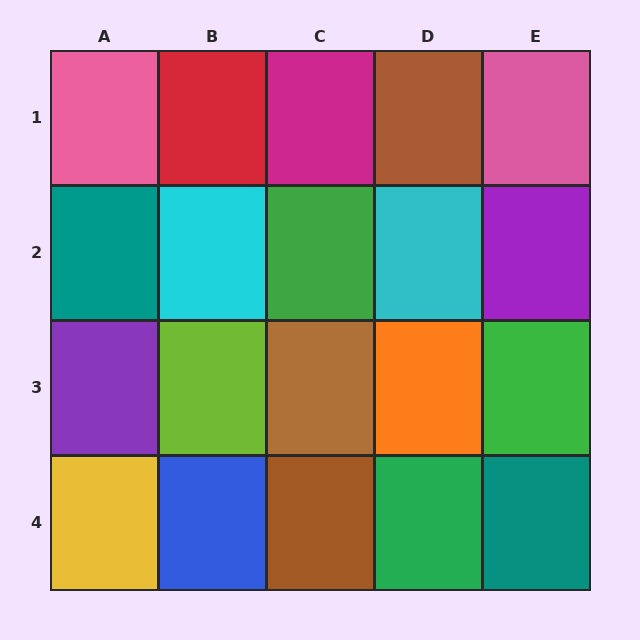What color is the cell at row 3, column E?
Green.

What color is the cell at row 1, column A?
Pink.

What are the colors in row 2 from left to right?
Teal, cyan, green, cyan, purple.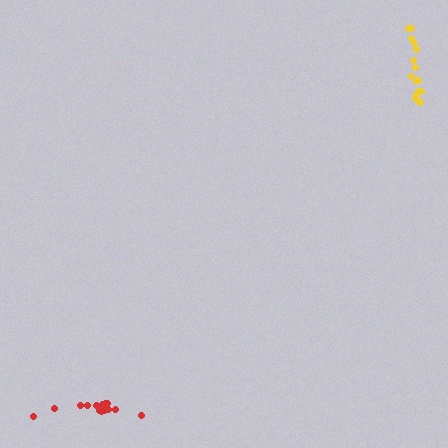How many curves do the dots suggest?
There are 2 distinct paths.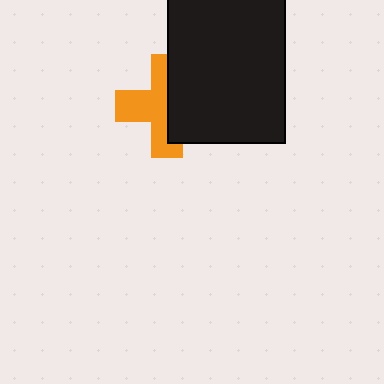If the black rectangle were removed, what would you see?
You would see the complete orange cross.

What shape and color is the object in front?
The object in front is a black rectangle.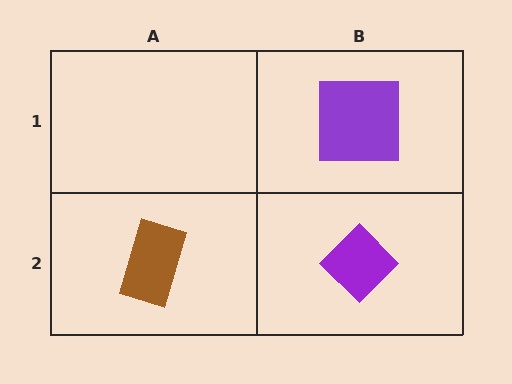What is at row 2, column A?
A brown rectangle.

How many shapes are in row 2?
2 shapes.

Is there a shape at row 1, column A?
No, that cell is empty.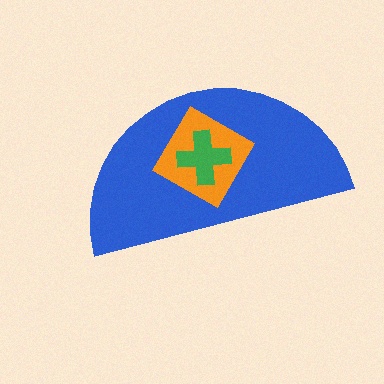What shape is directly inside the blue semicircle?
The orange diamond.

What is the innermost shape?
The green cross.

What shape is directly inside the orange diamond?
The green cross.